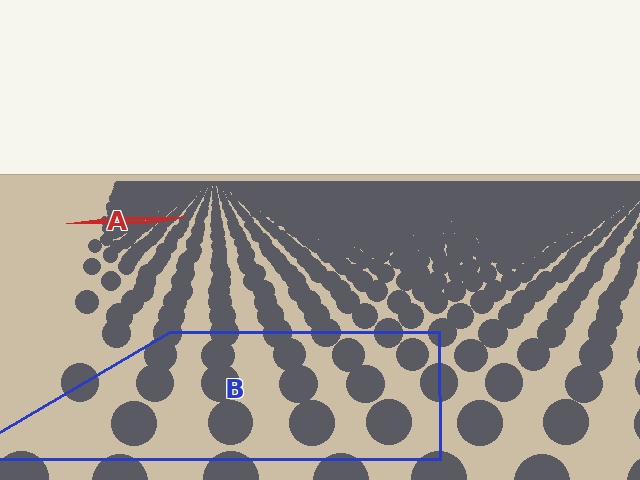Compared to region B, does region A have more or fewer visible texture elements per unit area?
Region A has more texture elements per unit area — they are packed more densely because it is farther away.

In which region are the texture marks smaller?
The texture marks are smaller in region A, because it is farther away.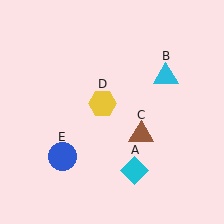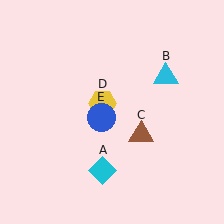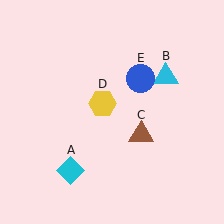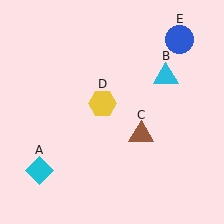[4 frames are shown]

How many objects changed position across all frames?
2 objects changed position: cyan diamond (object A), blue circle (object E).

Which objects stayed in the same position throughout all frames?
Cyan triangle (object B) and brown triangle (object C) and yellow hexagon (object D) remained stationary.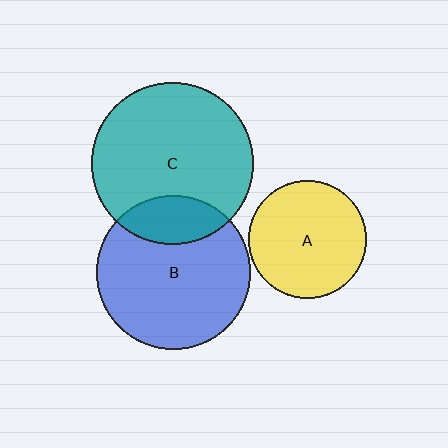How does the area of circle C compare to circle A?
Approximately 1.9 times.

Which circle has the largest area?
Circle C (teal).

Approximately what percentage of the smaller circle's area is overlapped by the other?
Approximately 20%.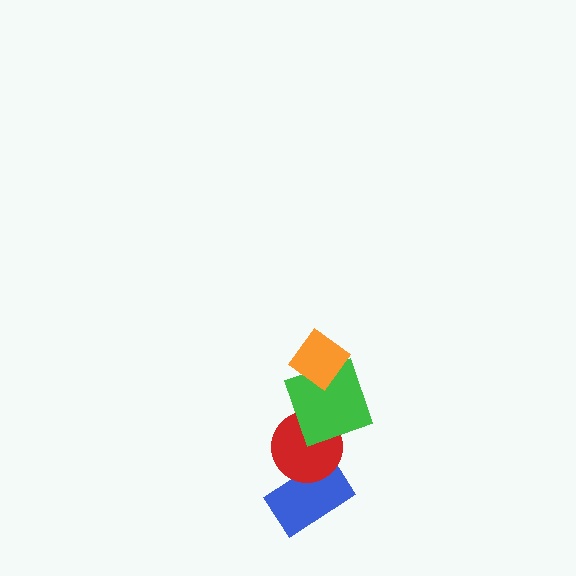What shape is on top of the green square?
The orange diamond is on top of the green square.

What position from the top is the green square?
The green square is 2nd from the top.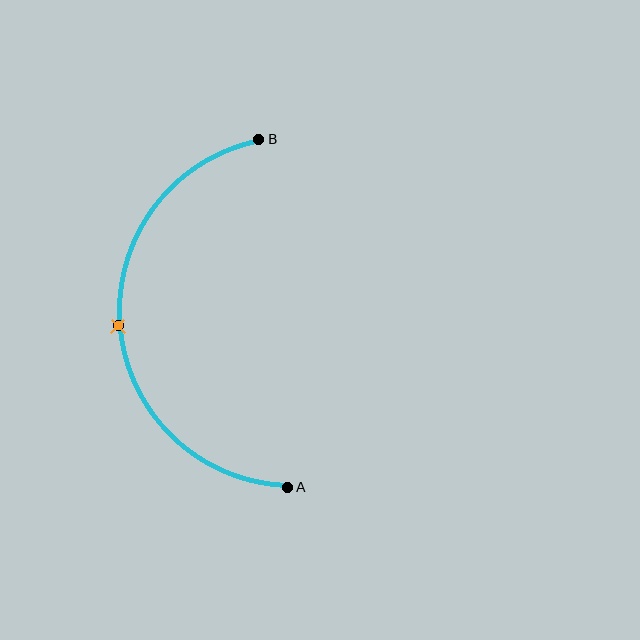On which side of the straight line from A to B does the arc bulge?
The arc bulges to the left of the straight line connecting A and B.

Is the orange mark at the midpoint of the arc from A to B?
Yes. The orange mark lies on the arc at equal arc-length from both A and B — it is the arc midpoint.